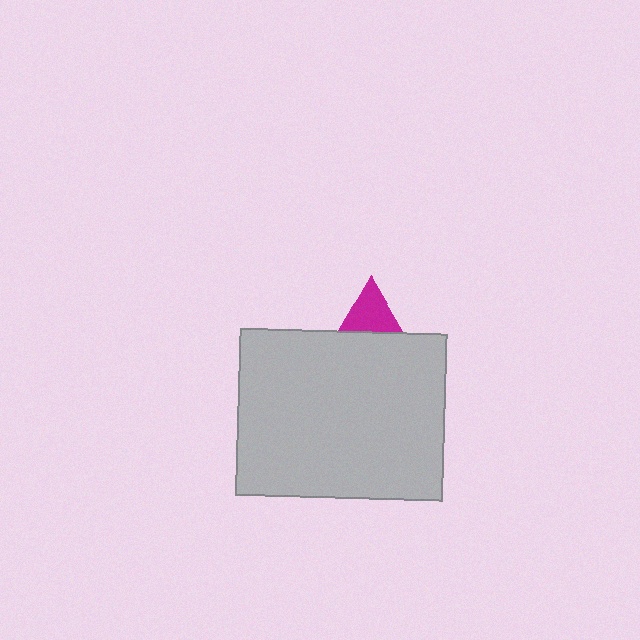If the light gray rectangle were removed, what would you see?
You would see the complete magenta triangle.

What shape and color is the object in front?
The object in front is a light gray rectangle.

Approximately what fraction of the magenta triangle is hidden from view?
Roughly 65% of the magenta triangle is hidden behind the light gray rectangle.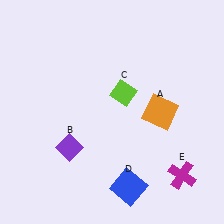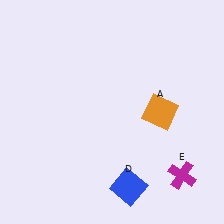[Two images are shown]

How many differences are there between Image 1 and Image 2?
There are 2 differences between the two images.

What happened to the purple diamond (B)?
The purple diamond (B) was removed in Image 2. It was in the bottom-left area of Image 1.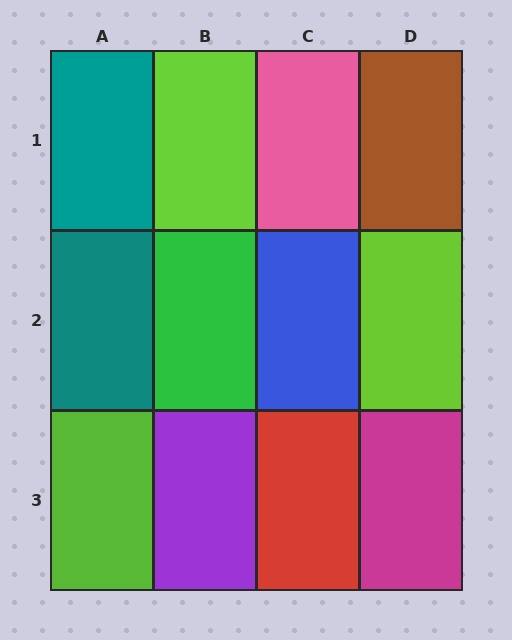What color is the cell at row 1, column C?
Pink.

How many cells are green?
1 cell is green.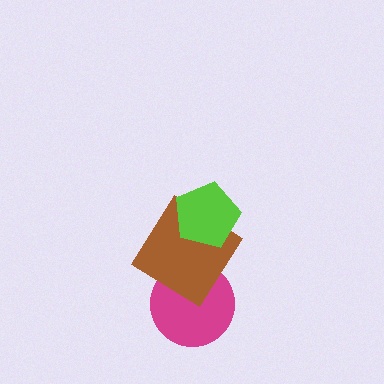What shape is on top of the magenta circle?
The brown diamond is on top of the magenta circle.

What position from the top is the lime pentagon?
The lime pentagon is 1st from the top.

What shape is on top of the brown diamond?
The lime pentagon is on top of the brown diamond.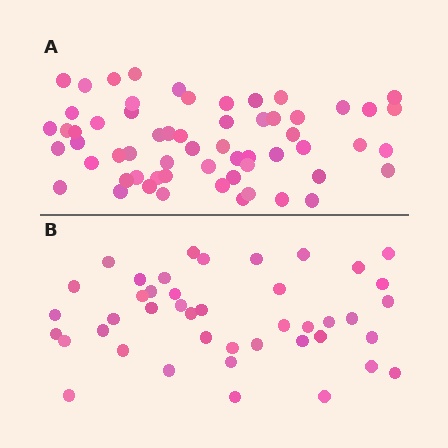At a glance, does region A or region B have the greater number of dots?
Region A (the top region) has more dots.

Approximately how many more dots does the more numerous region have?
Region A has approximately 15 more dots than region B.